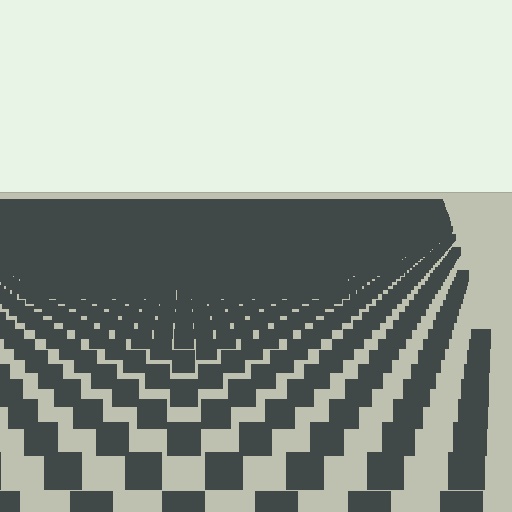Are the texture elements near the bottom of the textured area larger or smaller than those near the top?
Larger. Near the bottom, elements are closer to the viewer and appear at a bigger on-screen size.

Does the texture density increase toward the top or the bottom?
Density increases toward the top.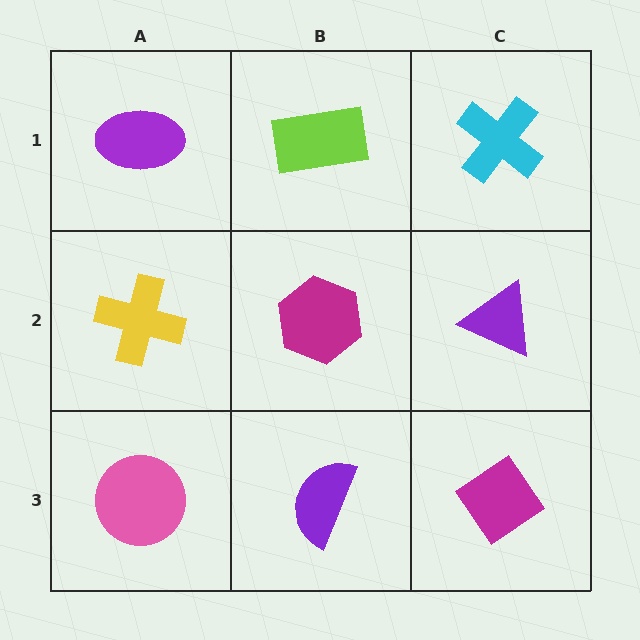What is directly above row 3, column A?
A yellow cross.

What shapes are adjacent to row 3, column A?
A yellow cross (row 2, column A), a purple semicircle (row 3, column B).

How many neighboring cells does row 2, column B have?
4.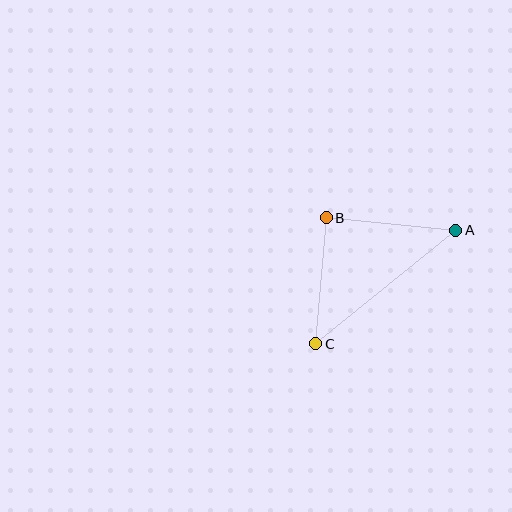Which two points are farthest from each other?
Points A and C are farthest from each other.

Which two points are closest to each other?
Points B and C are closest to each other.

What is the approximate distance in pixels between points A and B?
The distance between A and B is approximately 130 pixels.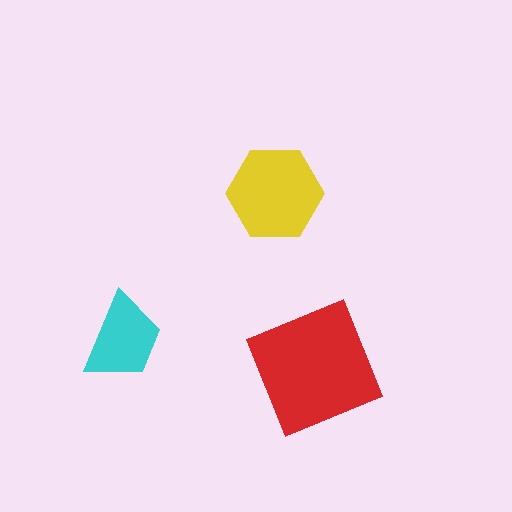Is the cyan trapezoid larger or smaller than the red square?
Smaller.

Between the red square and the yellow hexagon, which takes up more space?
The red square.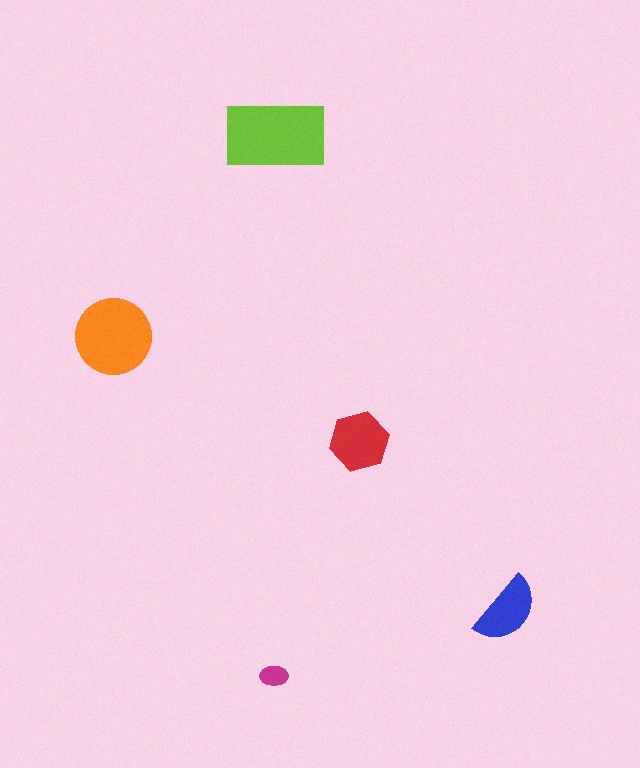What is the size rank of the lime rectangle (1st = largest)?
1st.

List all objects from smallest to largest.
The magenta ellipse, the blue semicircle, the red hexagon, the orange circle, the lime rectangle.